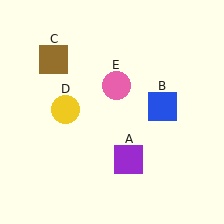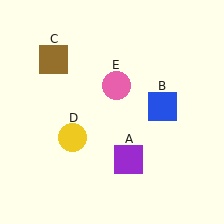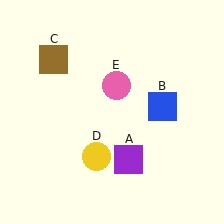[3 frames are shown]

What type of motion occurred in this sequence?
The yellow circle (object D) rotated counterclockwise around the center of the scene.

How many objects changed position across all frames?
1 object changed position: yellow circle (object D).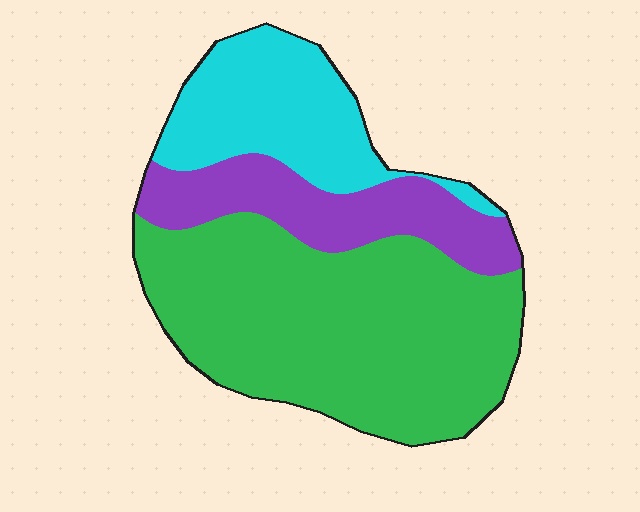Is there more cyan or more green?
Green.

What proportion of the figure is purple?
Purple takes up about one fifth (1/5) of the figure.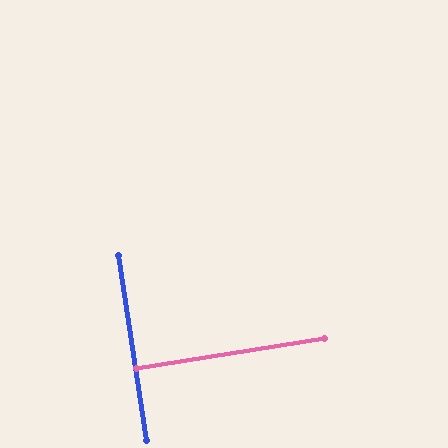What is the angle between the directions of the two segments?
Approximately 90 degrees.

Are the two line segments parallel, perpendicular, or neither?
Perpendicular — they meet at approximately 90°.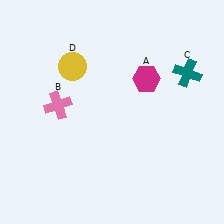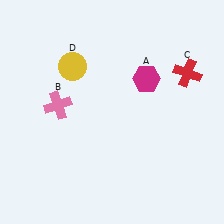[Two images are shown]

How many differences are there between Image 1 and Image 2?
There is 1 difference between the two images.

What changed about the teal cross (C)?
In Image 1, C is teal. In Image 2, it changed to red.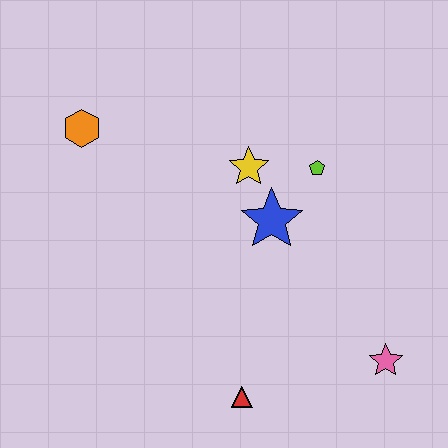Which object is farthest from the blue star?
The orange hexagon is farthest from the blue star.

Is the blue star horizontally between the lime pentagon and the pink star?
No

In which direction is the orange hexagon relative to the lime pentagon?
The orange hexagon is to the left of the lime pentagon.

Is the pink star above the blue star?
No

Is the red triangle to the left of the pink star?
Yes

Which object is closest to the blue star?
The yellow star is closest to the blue star.